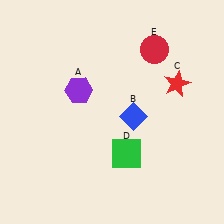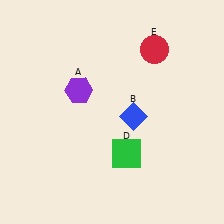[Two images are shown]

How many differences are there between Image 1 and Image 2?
There is 1 difference between the two images.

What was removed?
The red star (C) was removed in Image 2.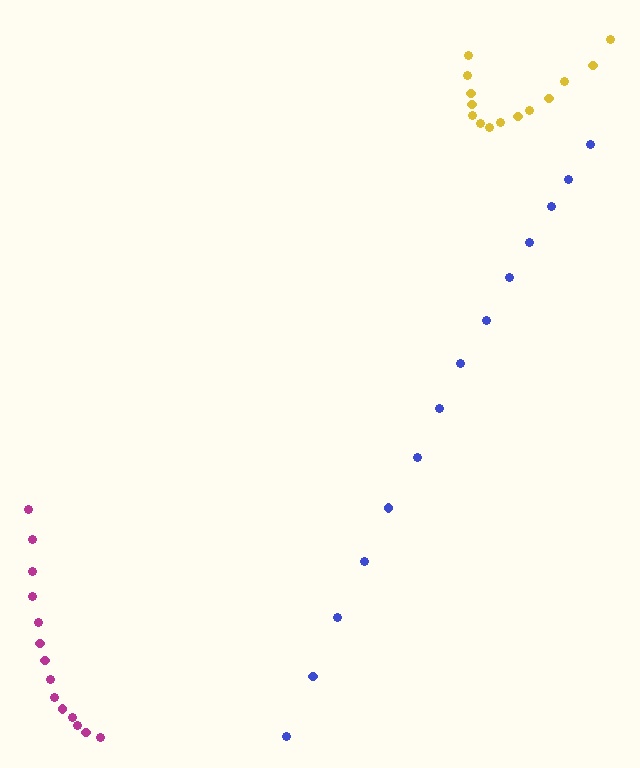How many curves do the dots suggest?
There are 3 distinct paths.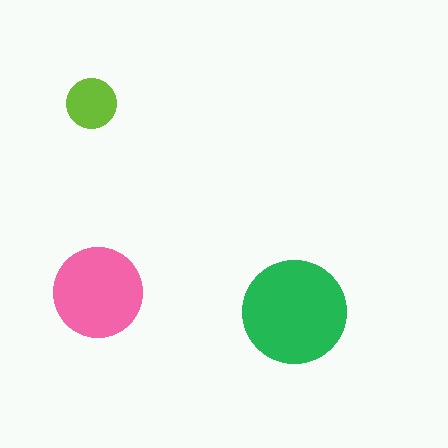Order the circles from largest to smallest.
the green one, the pink one, the lime one.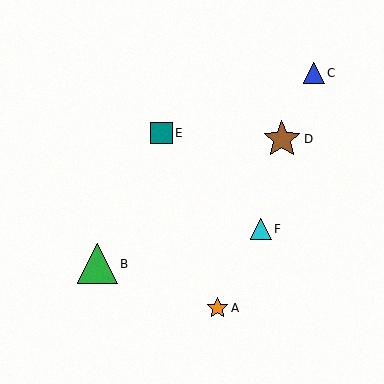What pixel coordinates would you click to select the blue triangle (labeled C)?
Click at (314, 73) to select the blue triangle C.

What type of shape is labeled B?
Shape B is a green triangle.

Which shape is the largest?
The green triangle (labeled B) is the largest.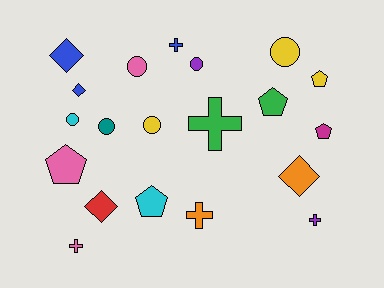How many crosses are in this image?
There are 5 crosses.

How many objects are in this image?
There are 20 objects.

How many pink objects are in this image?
There are 3 pink objects.